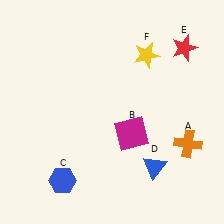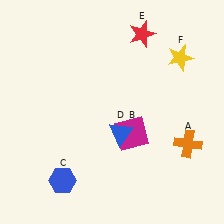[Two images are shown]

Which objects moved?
The objects that moved are: the blue triangle (D), the red star (E), the yellow star (F).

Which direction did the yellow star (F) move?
The yellow star (F) moved right.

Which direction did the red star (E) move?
The red star (E) moved left.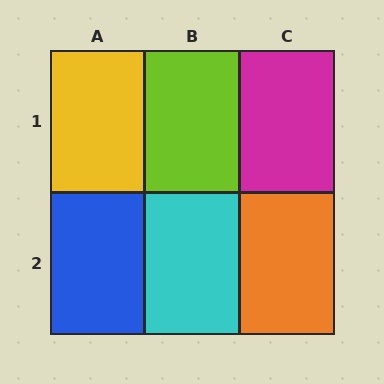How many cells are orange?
1 cell is orange.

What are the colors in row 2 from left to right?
Blue, cyan, orange.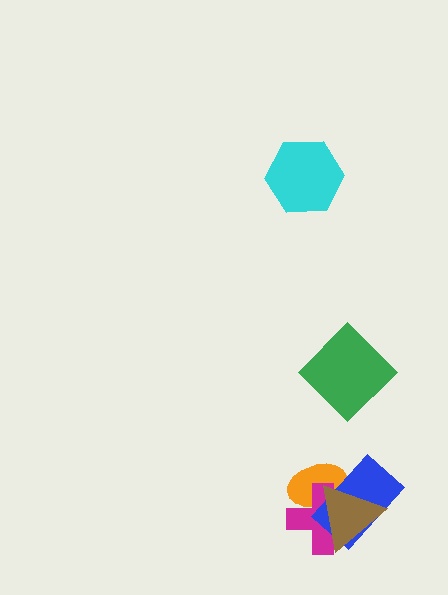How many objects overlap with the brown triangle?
3 objects overlap with the brown triangle.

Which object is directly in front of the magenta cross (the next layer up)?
The blue rectangle is directly in front of the magenta cross.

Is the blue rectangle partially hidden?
Yes, it is partially covered by another shape.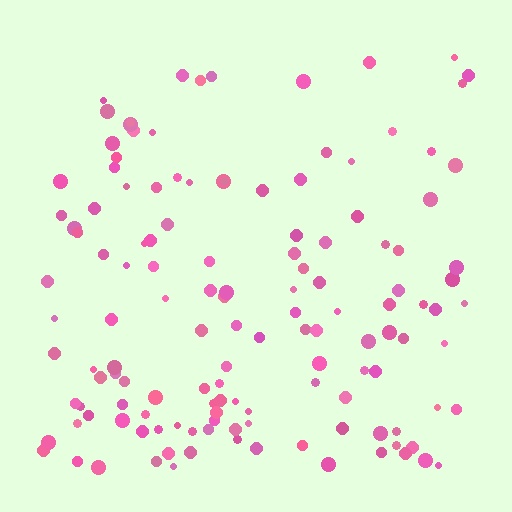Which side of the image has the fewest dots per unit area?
The top.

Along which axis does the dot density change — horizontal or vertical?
Vertical.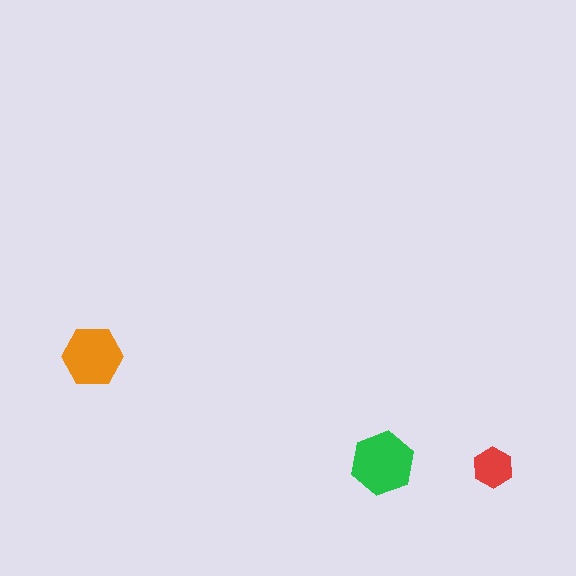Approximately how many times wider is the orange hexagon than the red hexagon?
About 1.5 times wider.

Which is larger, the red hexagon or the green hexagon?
The green one.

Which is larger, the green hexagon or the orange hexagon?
The green one.